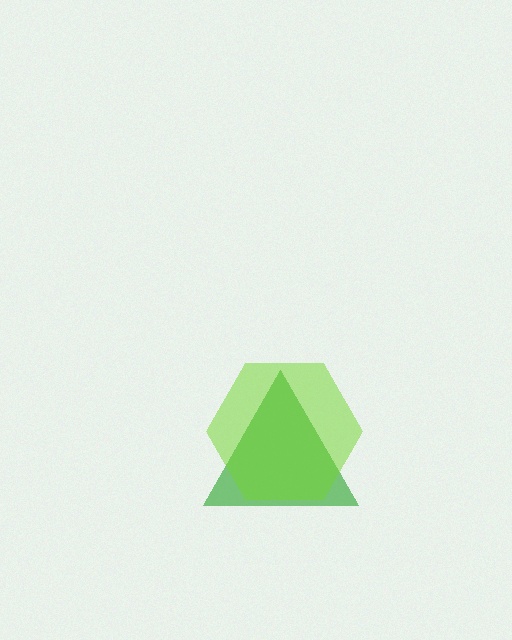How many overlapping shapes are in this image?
There are 2 overlapping shapes in the image.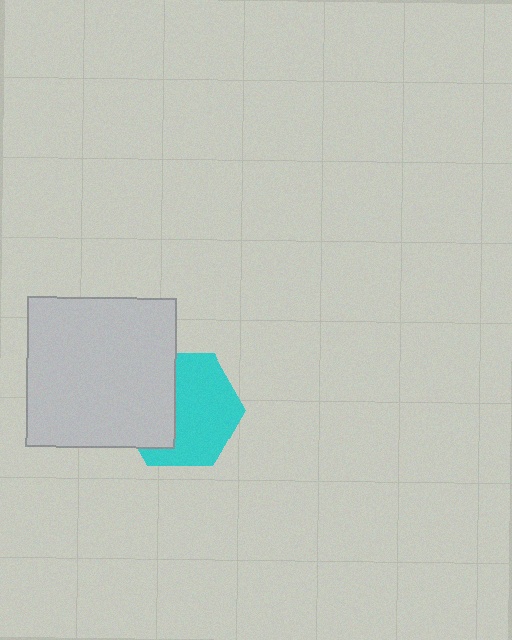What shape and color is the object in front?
The object in front is a light gray square.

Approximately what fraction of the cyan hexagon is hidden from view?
Roughly 40% of the cyan hexagon is hidden behind the light gray square.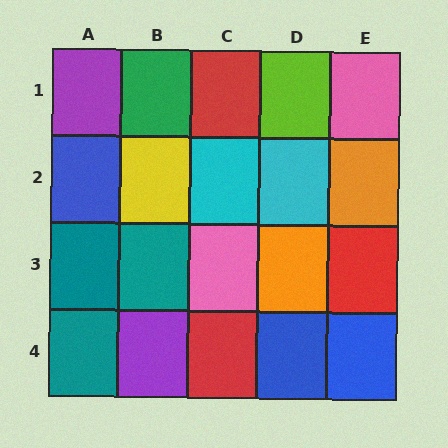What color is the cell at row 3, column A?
Teal.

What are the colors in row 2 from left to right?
Blue, yellow, cyan, cyan, orange.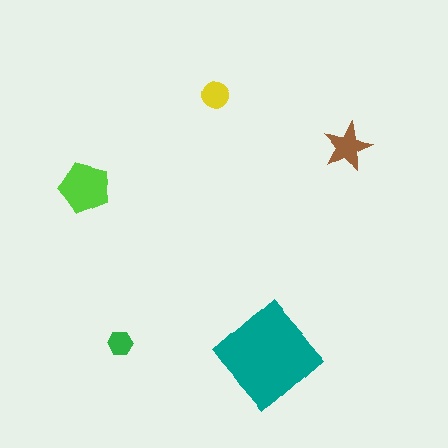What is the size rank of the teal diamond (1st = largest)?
1st.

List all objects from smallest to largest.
The green hexagon, the yellow circle, the brown star, the lime pentagon, the teal diamond.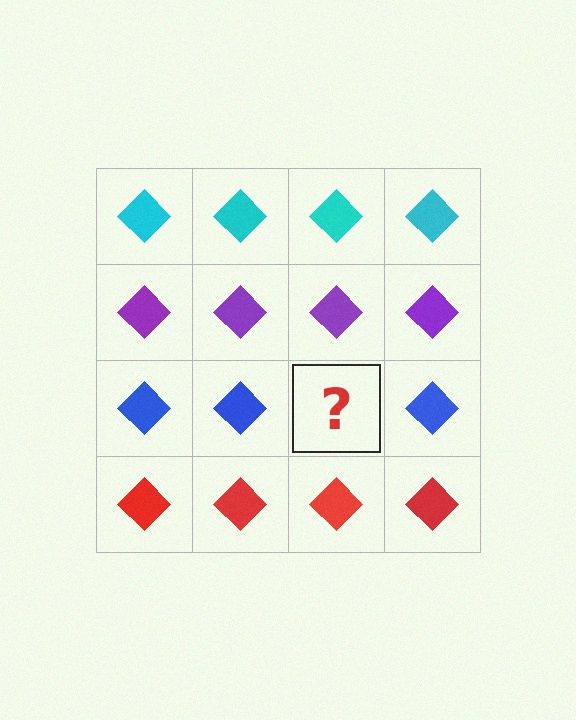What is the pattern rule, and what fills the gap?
The rule is that each row has a consistent color. The gap should be filled with a blue diamond.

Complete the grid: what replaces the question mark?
The question mark should be replaced with a blue diamond.